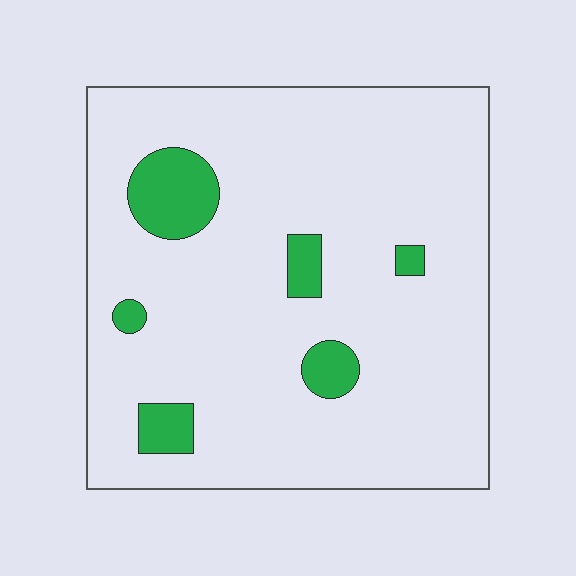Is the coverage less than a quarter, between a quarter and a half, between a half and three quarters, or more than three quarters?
Less than a quarter.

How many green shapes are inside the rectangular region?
6.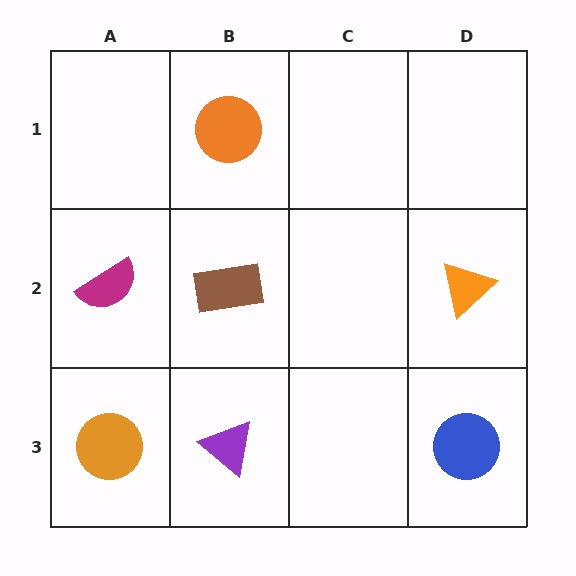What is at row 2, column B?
A brown rectangle.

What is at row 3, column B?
A purple triangle.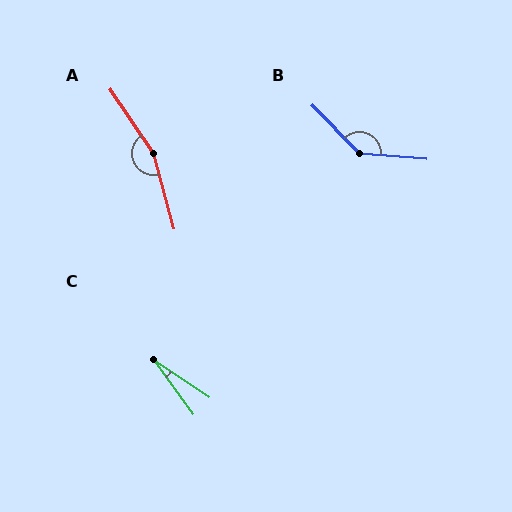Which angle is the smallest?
C, at approximately 20 degrees.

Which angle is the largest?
A, at approximately 162 degrees.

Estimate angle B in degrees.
Approximately 139 degrees.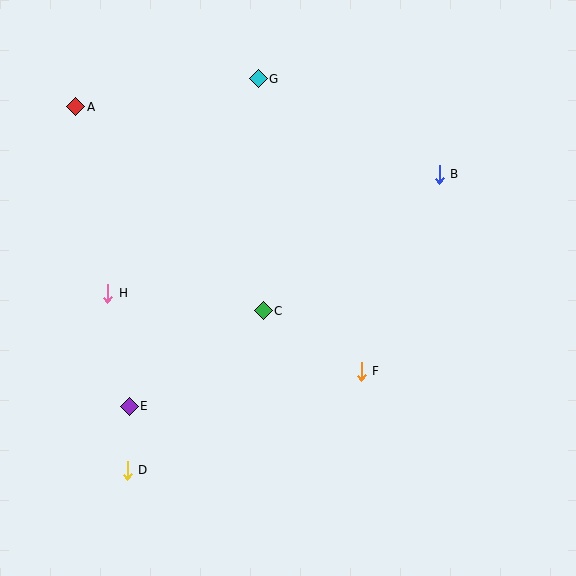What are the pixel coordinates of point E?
Point E is at (129, 406).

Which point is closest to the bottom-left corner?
Point D is closest to the bottom-left corner.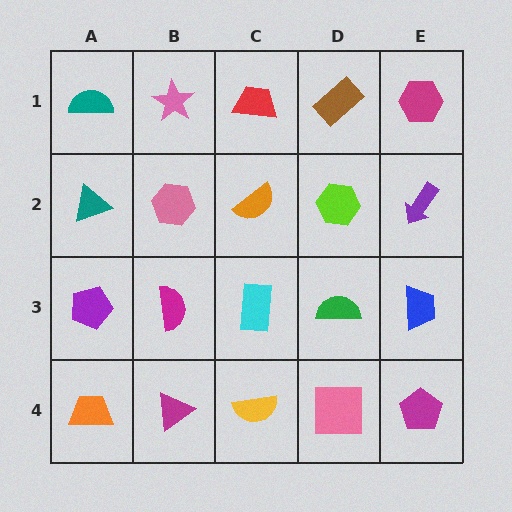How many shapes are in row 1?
5 shapes.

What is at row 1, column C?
A red trapezoid.